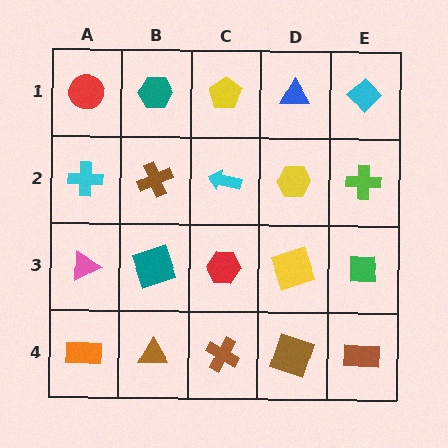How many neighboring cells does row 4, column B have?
3.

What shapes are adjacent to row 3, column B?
A brown cross (row 2, column B), a brown triangle (row 4, column B), a pink triangle (row 3, column A), a red hexagon (row 3, column C).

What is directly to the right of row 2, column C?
A yellow hexagon.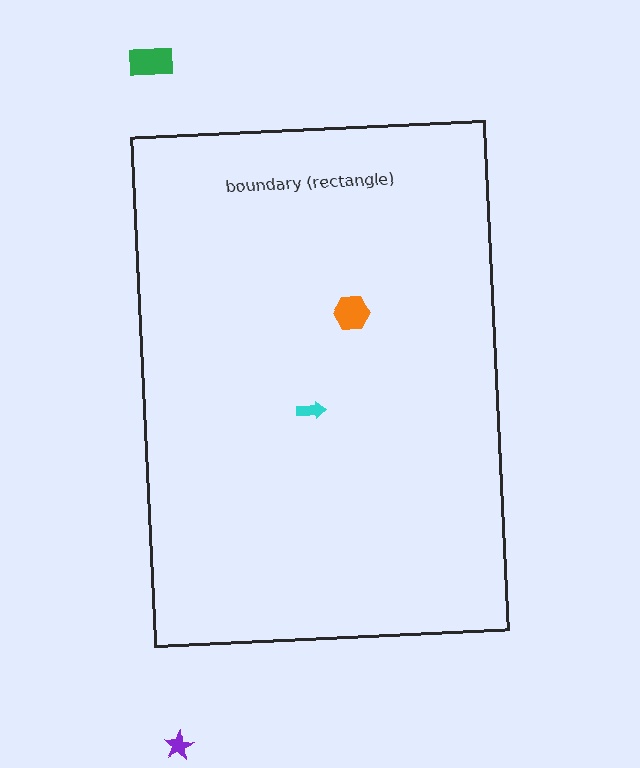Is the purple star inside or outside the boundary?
Outside.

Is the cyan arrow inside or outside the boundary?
Inside.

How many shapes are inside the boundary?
2 inside, 2 outside.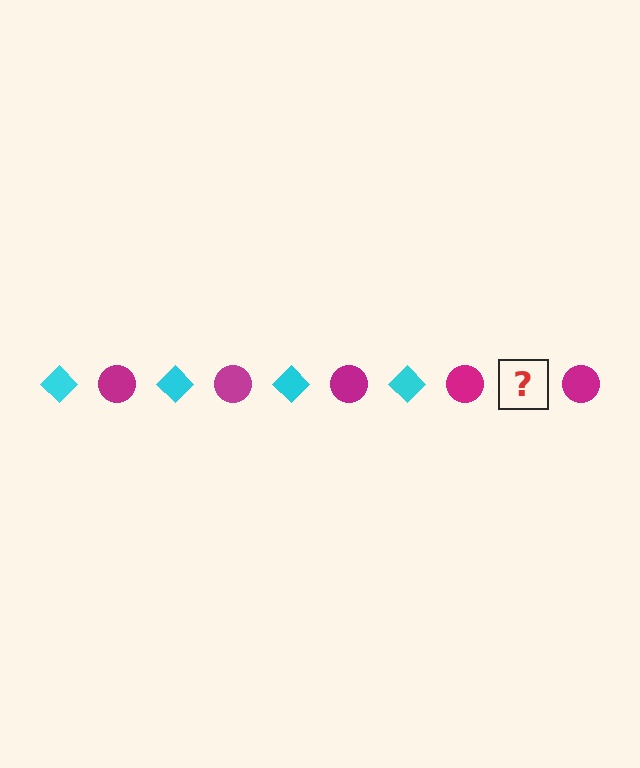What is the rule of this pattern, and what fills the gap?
The rule is that the pattern alternates between cyan diamond and magenta circle. The gap should be filled with a cyan diamond.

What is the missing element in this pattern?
The missing element is a cyan diamond.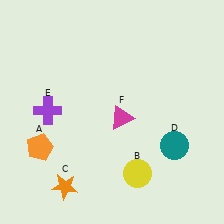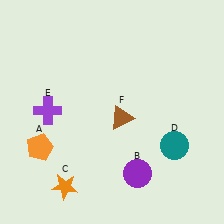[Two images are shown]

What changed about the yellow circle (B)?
In Image 1, B is yellow. In Image 2, it changed to purple.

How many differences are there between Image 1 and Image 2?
There are 2 differences between the two images.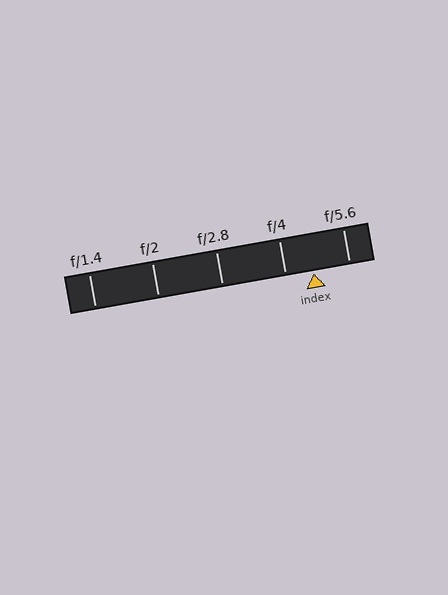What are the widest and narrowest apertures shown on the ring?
The widest aperture shown is f/1.4 and the narrowest is f/5.6.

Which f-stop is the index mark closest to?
The index mark is closest to f/4.